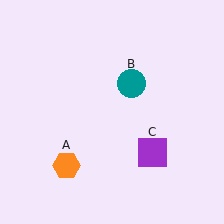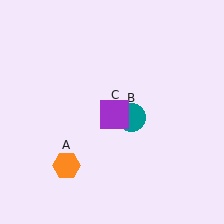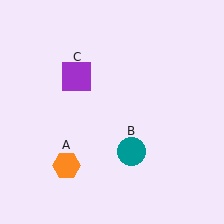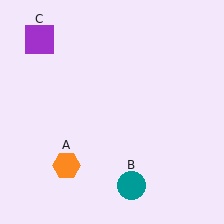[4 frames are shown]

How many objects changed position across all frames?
2 objects changed position: teal circle (object B), purple square (object C).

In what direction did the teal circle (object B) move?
The teal circle (object B) moved down.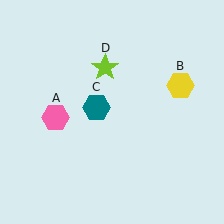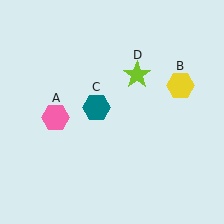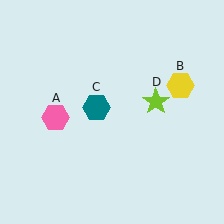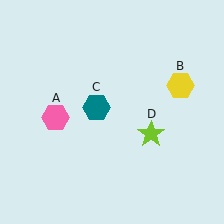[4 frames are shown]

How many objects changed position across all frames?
1 object changed position: lime star (object D).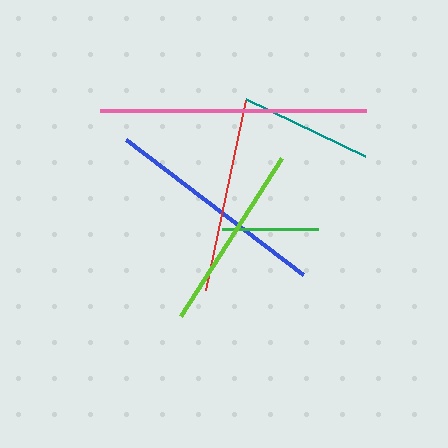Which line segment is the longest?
The pink line is the longest at approximately 266 pixels.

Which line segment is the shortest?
The green line is the shortest at approximately 96 pixels.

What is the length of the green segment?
The green segment is approximately 96 pixels long.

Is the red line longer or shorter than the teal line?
The red line is longer than the teal line.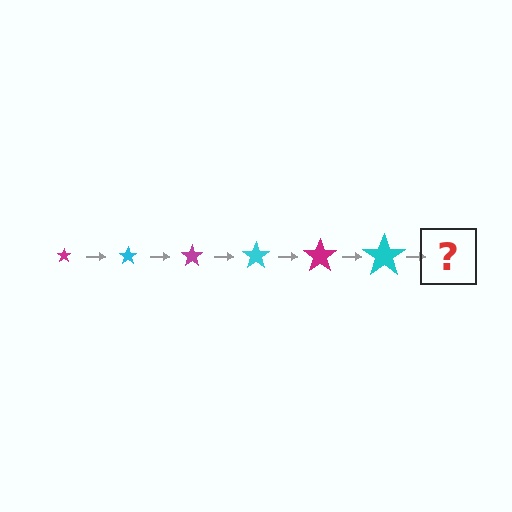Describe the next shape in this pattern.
It should be a magenta star, larger than the previous one.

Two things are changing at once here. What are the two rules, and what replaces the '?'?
The two rules are that the star grows larger each step and the color cycles through magenta and cyan. The '?' should be a magenta star, larger than the previous one.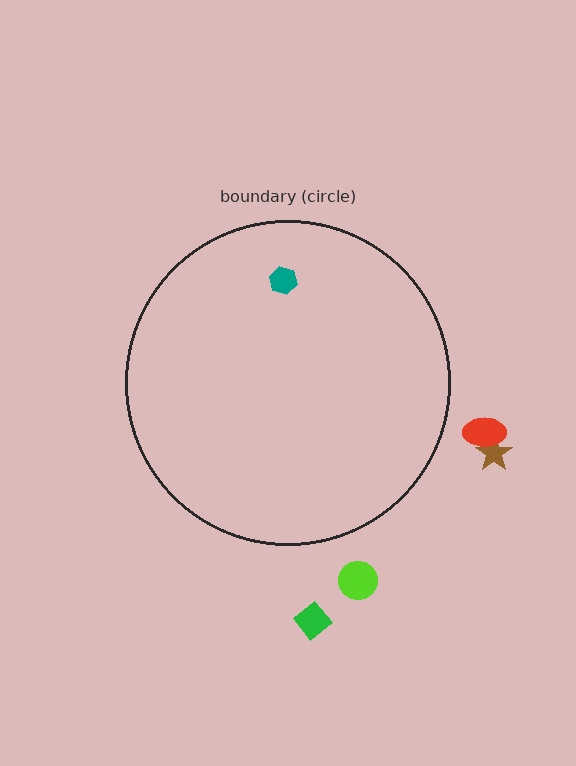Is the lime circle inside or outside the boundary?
Outside.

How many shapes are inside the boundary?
1 inside, 4 outside.